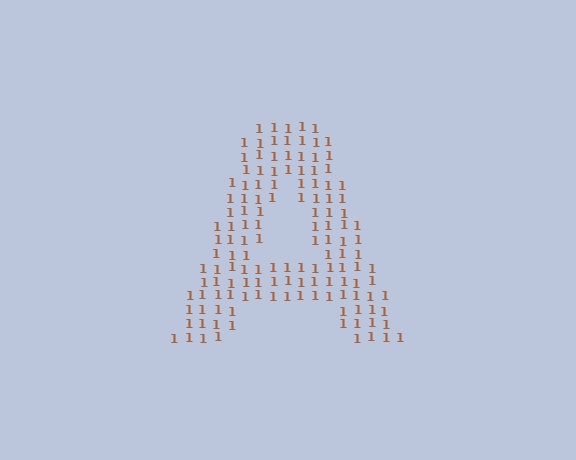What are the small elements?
The small elements are digit 1's.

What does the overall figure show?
The overall figure shows the letter A.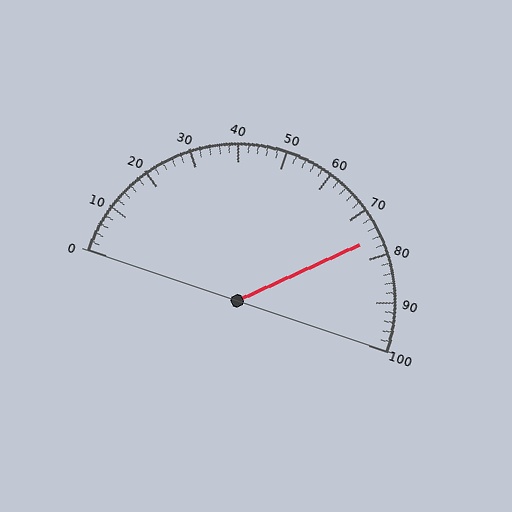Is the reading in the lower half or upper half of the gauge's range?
The reading is in the upper half of the range (0 to 100).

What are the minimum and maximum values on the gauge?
The gauge ranges from 0 to 100.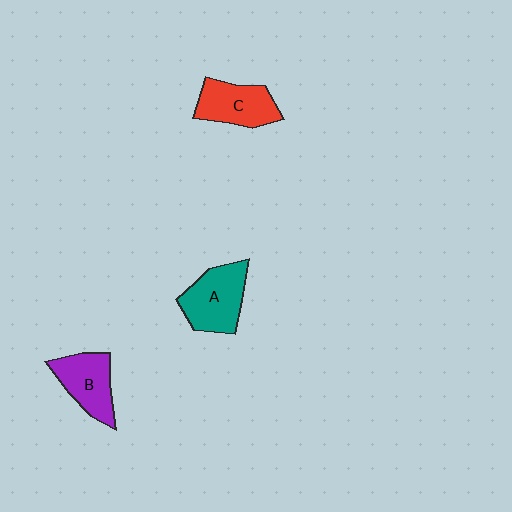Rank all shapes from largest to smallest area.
From largest to smallest: A (teal), C (red), B (purple).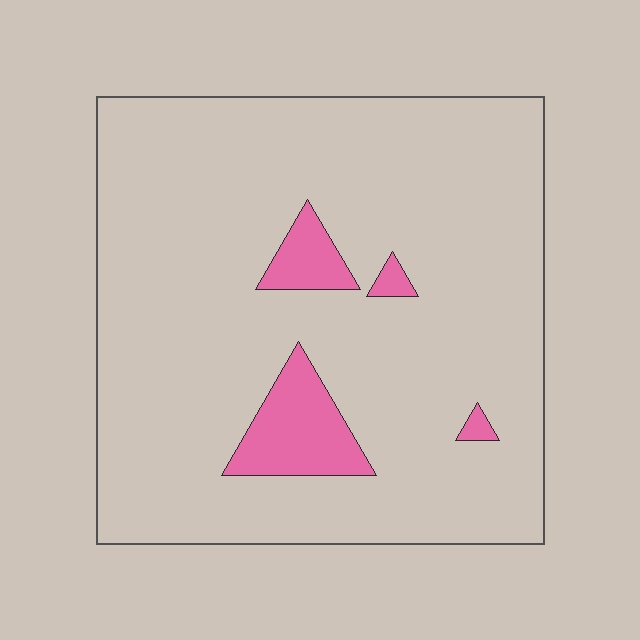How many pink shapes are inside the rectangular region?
4.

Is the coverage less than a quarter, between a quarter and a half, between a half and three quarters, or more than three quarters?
Less than a quarter.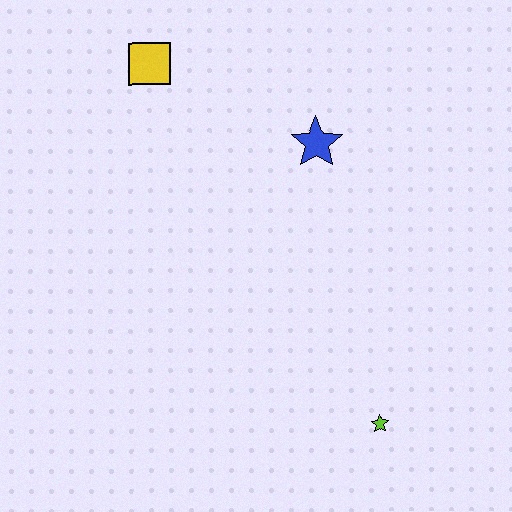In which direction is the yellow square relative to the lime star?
The yellow square is above the lime star.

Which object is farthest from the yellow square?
The lime star is farthest from the yellow square.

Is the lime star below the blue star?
Yes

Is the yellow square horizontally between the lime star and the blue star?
No